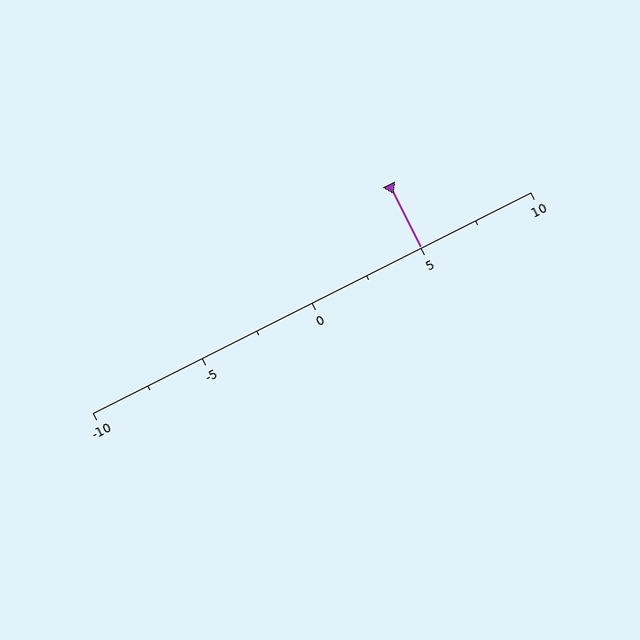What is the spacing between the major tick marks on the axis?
The major ticks are spaced 5 apart.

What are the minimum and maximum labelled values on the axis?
The axis runs from -10 to 10.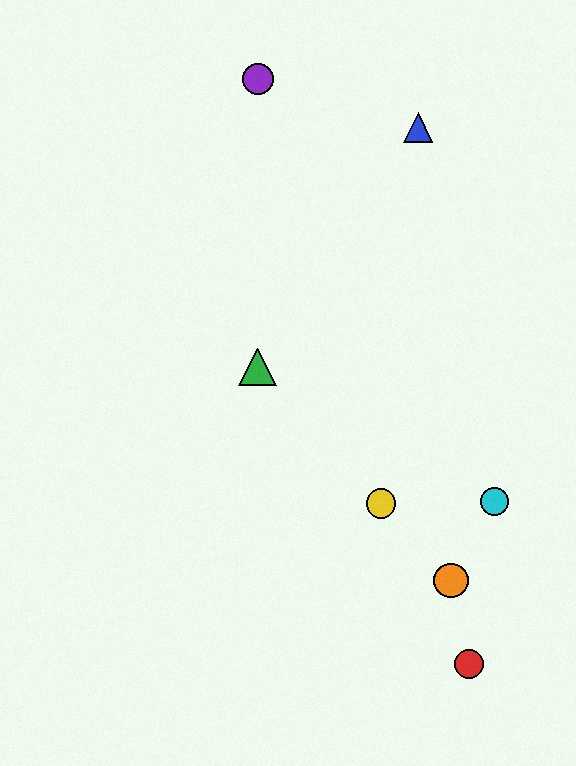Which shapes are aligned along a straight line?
The green triangle, the yellow circle, the orange circle are aligned along a straight line.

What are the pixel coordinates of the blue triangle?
The blue triangle is at (418, 128).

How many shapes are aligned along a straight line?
3 shapes (the green triangle, the yellow circle, the orange circle) are aligned along a straight line.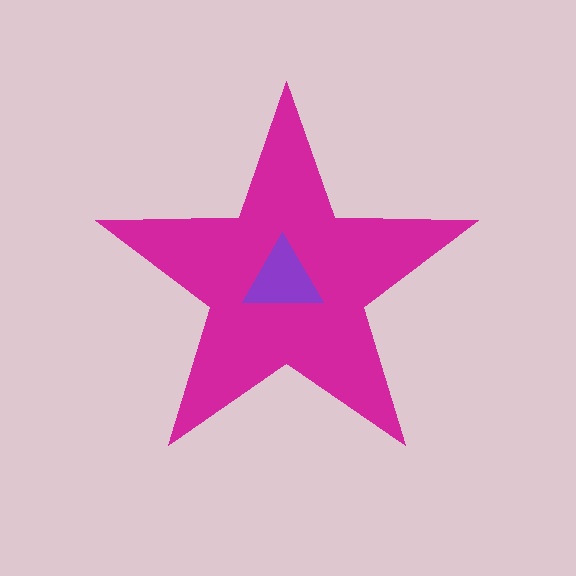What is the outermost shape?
The magenta star.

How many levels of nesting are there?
2.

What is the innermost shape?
The purple triangle.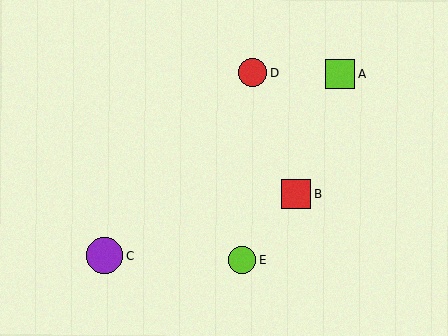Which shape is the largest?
The purple circle (labeled C) is the largest.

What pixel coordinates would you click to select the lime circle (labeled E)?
Click at (243, 260) to select the lime circle E.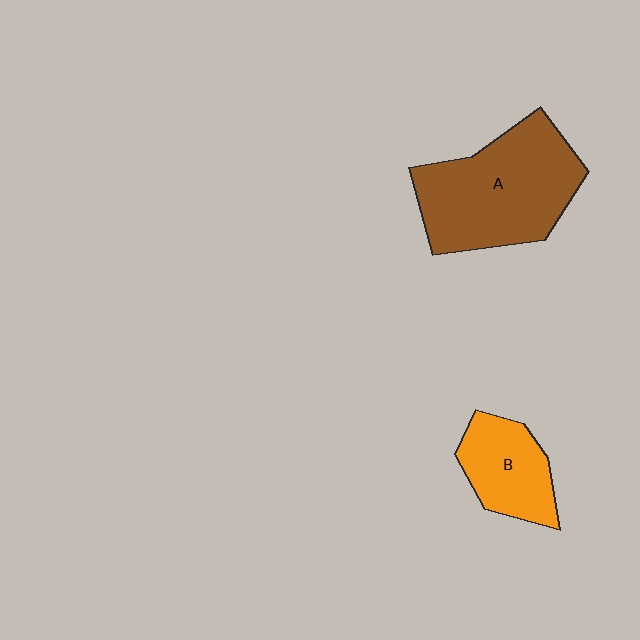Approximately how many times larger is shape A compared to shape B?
Approximately 2.0 times.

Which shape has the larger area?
Shape A (brown).